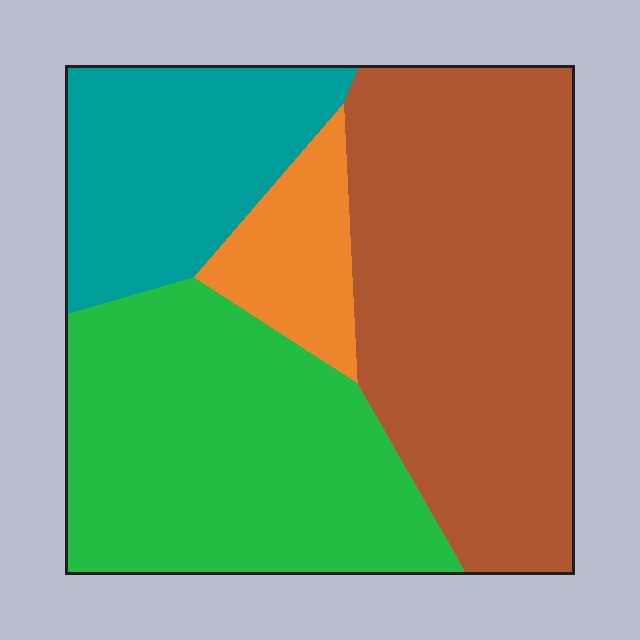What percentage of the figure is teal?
Teal covers about 20% of the figure.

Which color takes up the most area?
Brown, at roughly 40%.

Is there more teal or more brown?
Brown.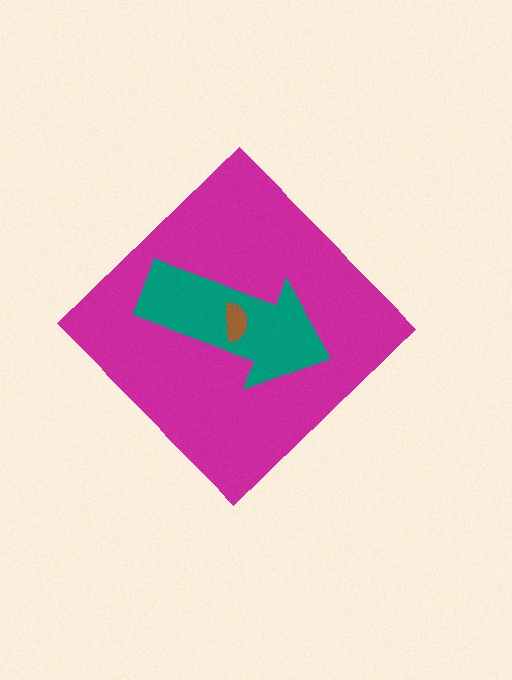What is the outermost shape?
The magenta diamond.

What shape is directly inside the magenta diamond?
The teal arrow.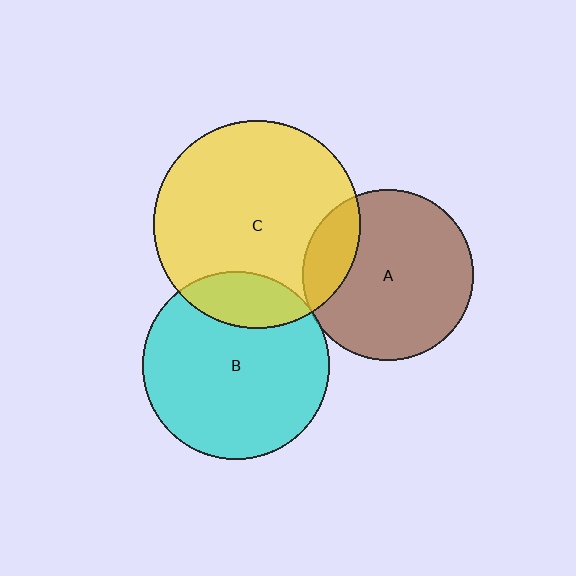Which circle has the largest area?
Circle C (yellow).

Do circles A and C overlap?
Yes.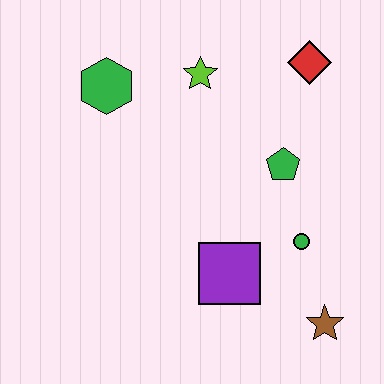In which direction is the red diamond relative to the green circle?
The red diamond is above the green circle.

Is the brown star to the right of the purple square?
Yes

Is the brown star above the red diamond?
No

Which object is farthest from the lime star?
The brown star is farthest from the lime star.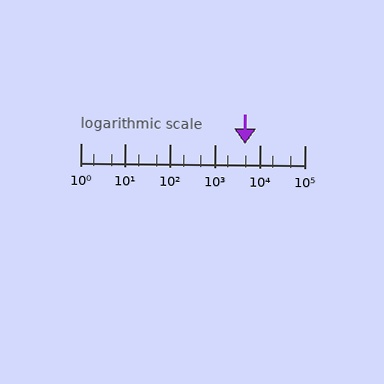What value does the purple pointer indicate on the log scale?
The pointer indicates approximately 4600.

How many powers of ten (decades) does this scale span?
The scale spans 5 decades, from 1 to 100000.